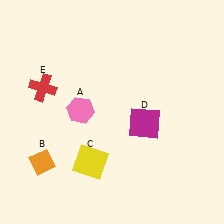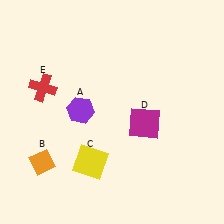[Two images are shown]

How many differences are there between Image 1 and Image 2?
There is 1 difference between the two images.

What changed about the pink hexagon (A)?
In Image 1, A is pink. In Image 2, it changed to purple.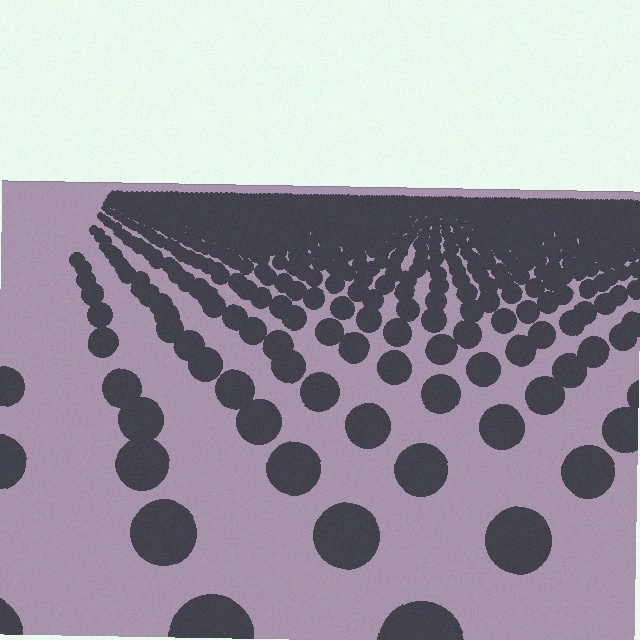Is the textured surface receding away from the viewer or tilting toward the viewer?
The surface is receding away from the viewer. Texture elements get smaller and denser toward the top.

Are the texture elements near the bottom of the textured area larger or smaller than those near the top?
Larger. Near the bottom, elements are closer to the viewer and appear at a bigger on-screen size.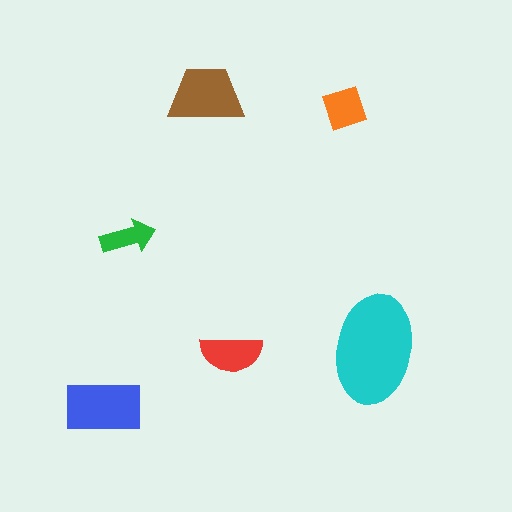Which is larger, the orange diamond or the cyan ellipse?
The cyan ellipse.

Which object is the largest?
The cyan ellipse.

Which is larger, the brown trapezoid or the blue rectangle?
The blue rectangle.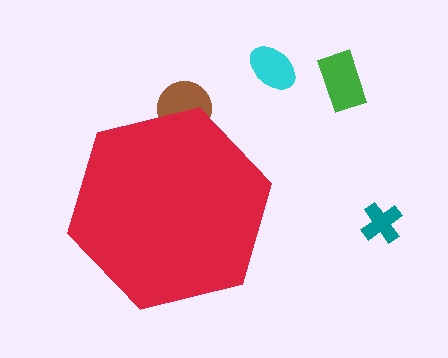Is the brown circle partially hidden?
Yes, the brown circle is partially hidden behind the red hexagon.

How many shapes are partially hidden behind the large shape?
1 shape is partially hidden.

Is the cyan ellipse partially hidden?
No, the cyan ellipse is fully visible.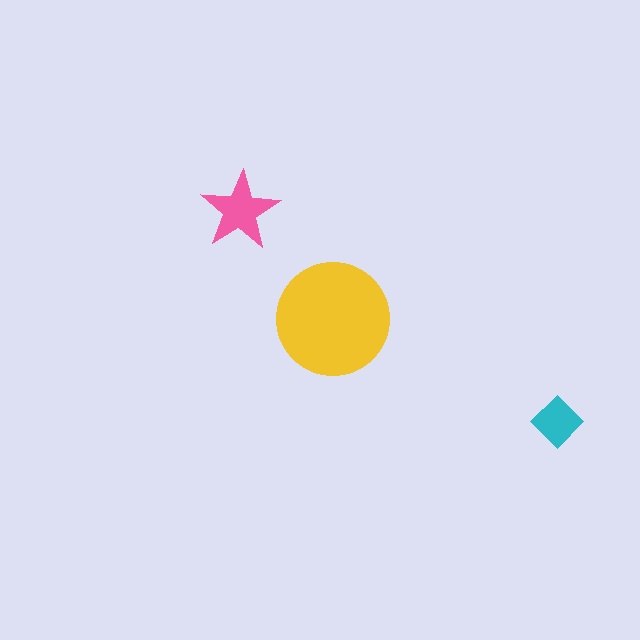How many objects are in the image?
There are 3 objects in the image.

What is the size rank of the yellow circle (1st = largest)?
1st.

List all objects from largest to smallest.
The yellow circle, the pink star, the cyan diamond.